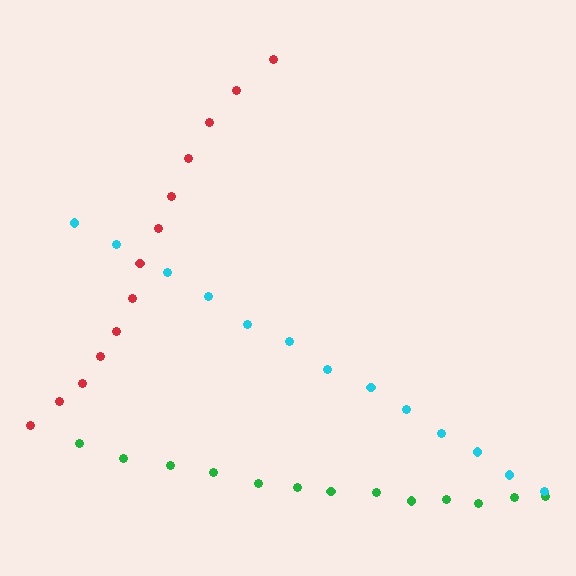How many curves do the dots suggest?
There are 3 distinct paths.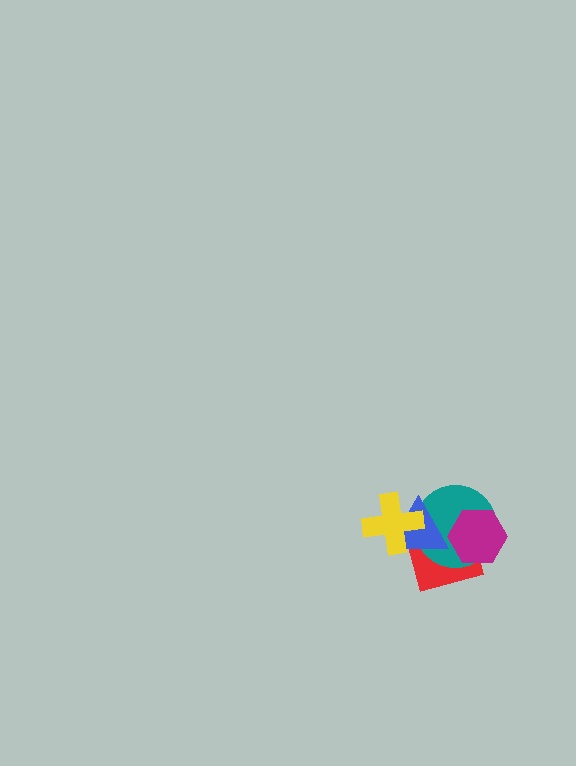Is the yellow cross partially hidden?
No, no other shape covers it.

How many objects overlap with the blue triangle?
3 objects overlap with the blue triangle.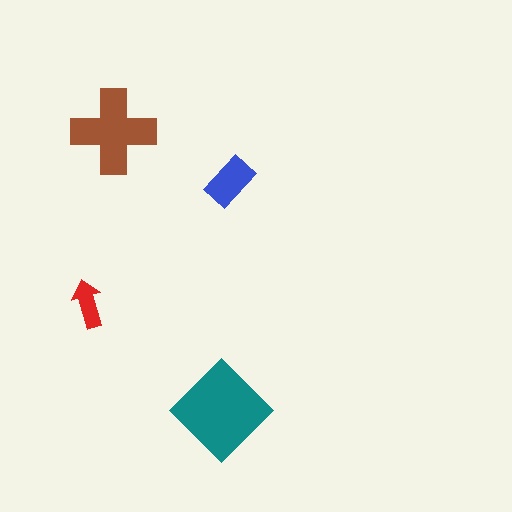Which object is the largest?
The teal diamond.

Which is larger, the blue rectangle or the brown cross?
The brown cross.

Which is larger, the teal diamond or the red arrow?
The teal diamond.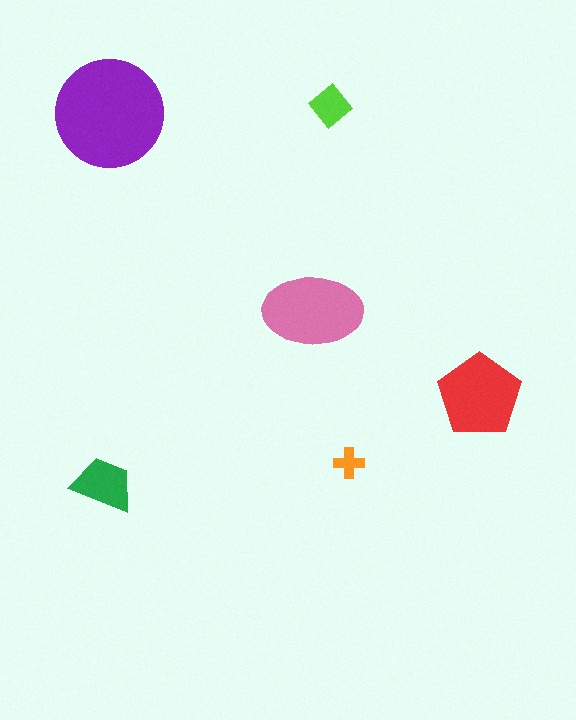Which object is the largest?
The purple circle.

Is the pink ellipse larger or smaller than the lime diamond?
Larger.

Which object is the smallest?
The orange cross.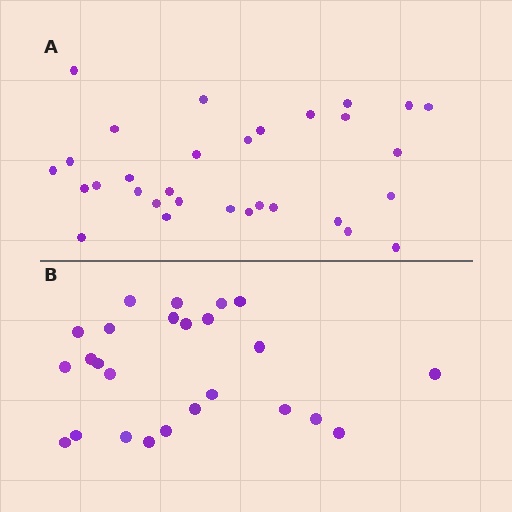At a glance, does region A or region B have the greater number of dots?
Region A (the top region) has more dots.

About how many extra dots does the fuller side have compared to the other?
Region A has about 6 more dots than region B.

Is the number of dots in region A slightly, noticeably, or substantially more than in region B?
Region A has only slightly more — the two regions are fairly close. The ratio is roughly 1.2 to 1.